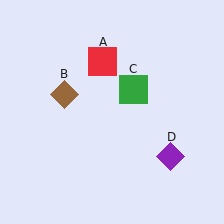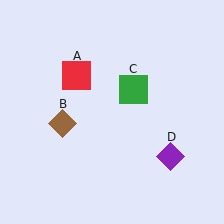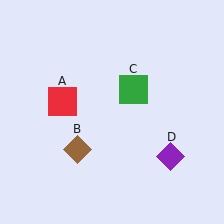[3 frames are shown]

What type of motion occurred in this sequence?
The red square (object A), brown diamond (object B) rotated counterclockwise around the center of the scene.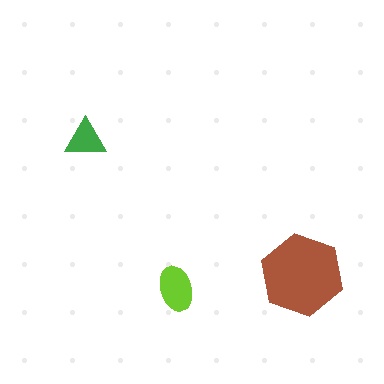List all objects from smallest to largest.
The green triangle, the lime ellipse, the brown hexagon.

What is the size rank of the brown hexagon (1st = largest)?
1st.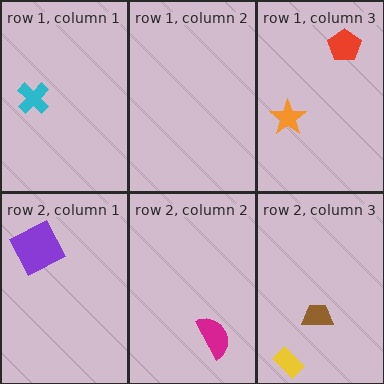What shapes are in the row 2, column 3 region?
The brown trapezoid, the yellow rectangle.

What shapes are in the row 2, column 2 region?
The magenta semicircle.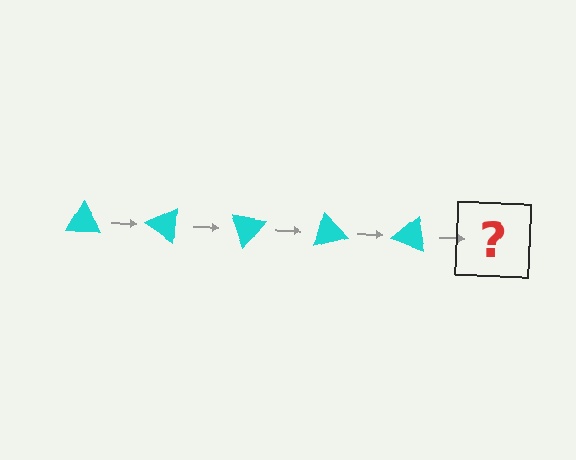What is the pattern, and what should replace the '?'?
The pattern is that the triangle rotates 35 degrees each step. The '?' should be a cyan triangle rotated 175 degrees.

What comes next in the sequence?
The next element should be a cyan triangle rotated 175 degrees.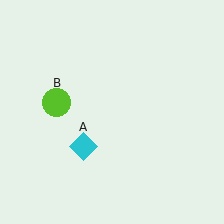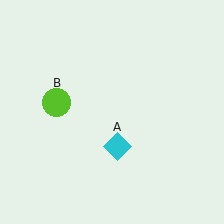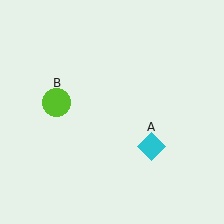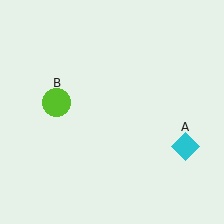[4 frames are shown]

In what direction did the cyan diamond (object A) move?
The cyan diamond (object A) moved right.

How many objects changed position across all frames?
1 object changed position: cyan diamond (object A).